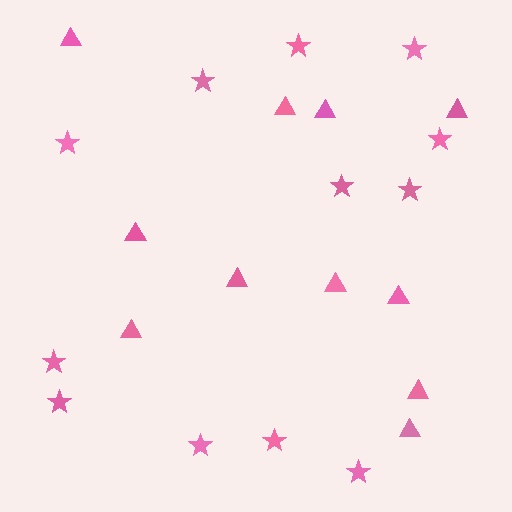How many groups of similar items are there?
There are 2 groups: one group of triangles (11) and one group of stars (12).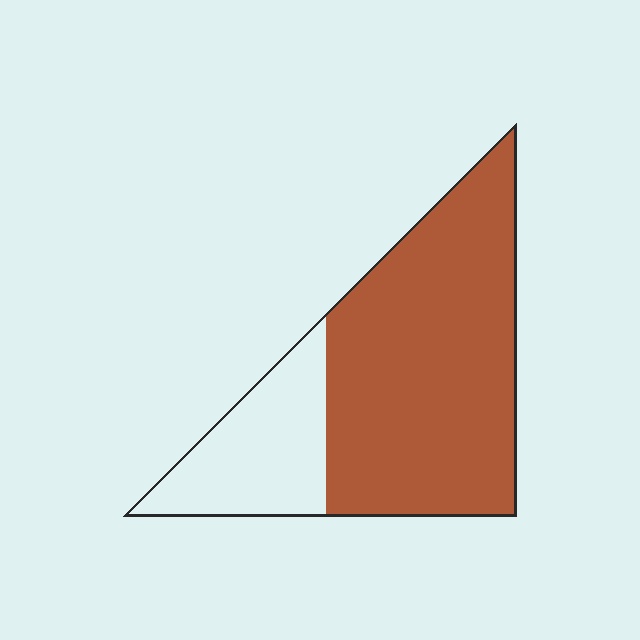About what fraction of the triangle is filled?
About three quarters (3/4).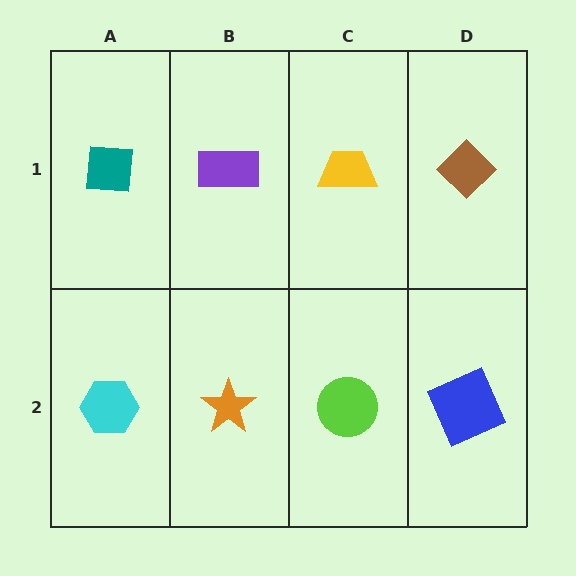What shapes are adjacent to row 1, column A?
A cyan hexagon (row 2, column A), a purple rectangle (row 1, column B).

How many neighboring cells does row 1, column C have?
3.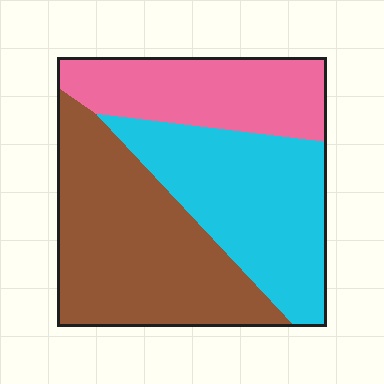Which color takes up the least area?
Pink, at roughly 25%.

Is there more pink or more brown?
Brown.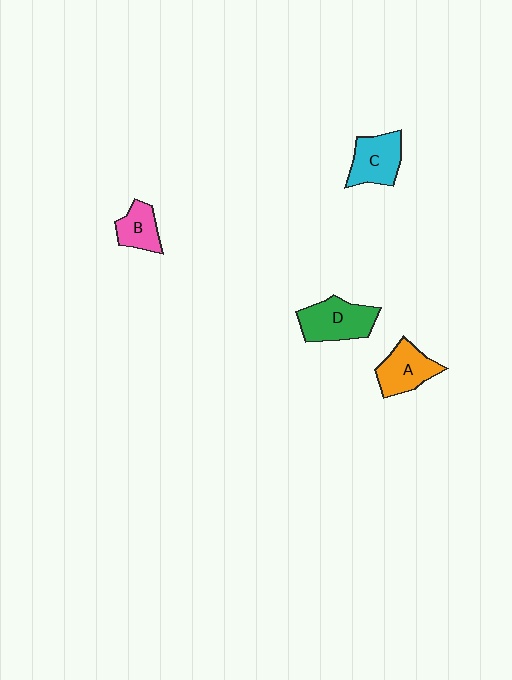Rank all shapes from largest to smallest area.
From largest to smallest: D (green), C (cyan), A (orange), B (pink).